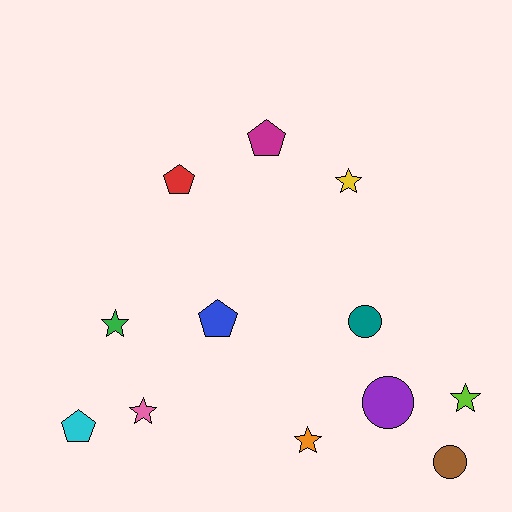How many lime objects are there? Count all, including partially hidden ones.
There is 1 lime object.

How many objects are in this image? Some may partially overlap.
There are 12 objects.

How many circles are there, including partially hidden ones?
There are 3 circles.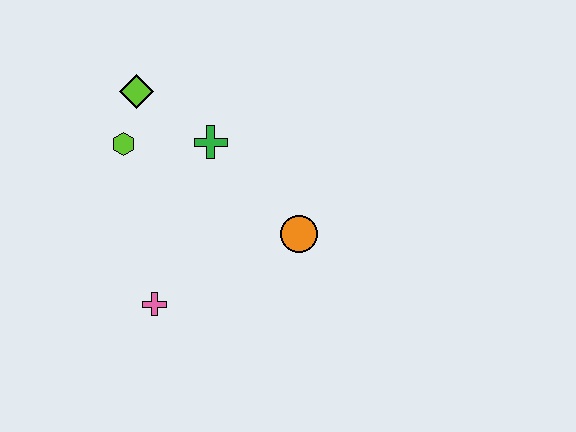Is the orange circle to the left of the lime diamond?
No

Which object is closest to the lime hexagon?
The lime diamond is closest to the lime hexagon.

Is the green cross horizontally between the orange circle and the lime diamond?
Yes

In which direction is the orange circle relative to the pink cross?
The orange circle is to the right of the pink cross.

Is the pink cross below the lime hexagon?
Yes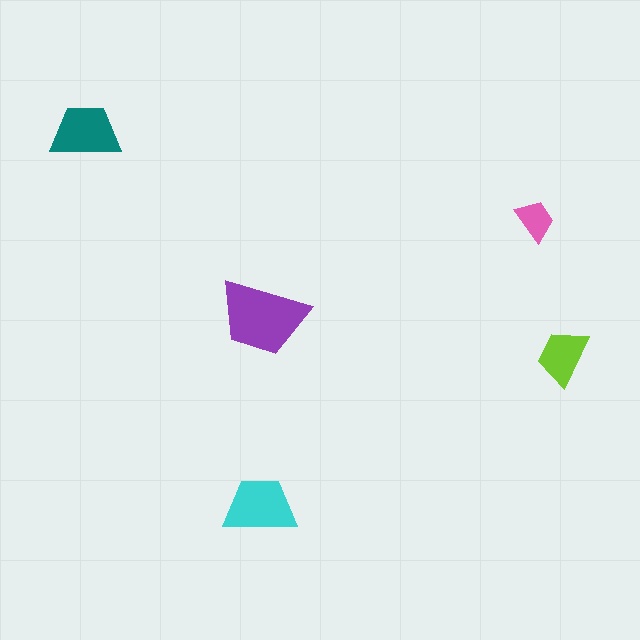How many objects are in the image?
There are 5 objects in the image.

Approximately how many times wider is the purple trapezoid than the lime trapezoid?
About 1.5 times wider.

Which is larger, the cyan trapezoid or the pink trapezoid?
The cyan one.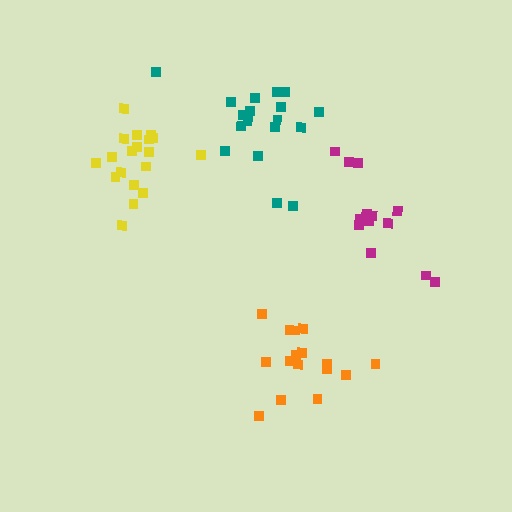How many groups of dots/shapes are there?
There are 4 groups.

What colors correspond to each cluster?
The clusters are colored: magenta, orange, yellow, teal.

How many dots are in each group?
Group 1: 13 dots, Group 2: 16 dots, Group 3: 19 dots, Group 4: 18 dots (66 total).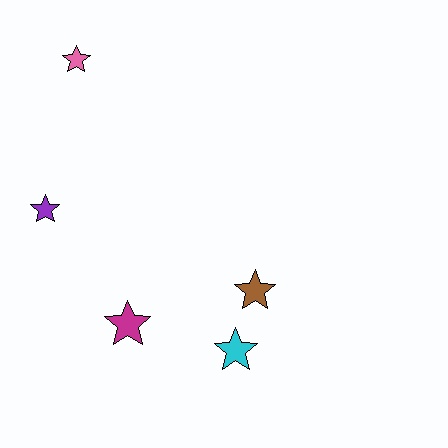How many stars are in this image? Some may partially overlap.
There are 5 stars.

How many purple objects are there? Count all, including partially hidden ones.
There is 1 purple object.